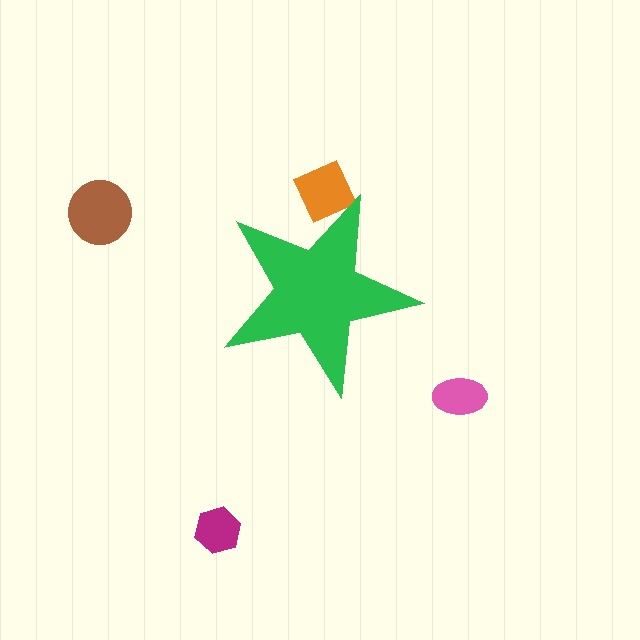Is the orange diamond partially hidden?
Yes, the orange diamond is partially hidden behind the green star.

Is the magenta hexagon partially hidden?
No, the magenta hexagon is fully visible.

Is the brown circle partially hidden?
No, the brown circle is fully visible.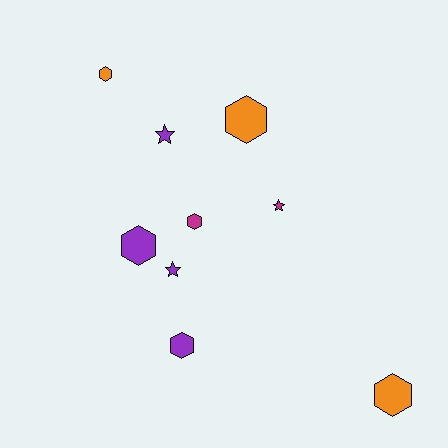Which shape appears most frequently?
Hexagon, with 6 objects.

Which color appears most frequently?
Purple, with 4 objects.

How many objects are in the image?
There are 9 objects.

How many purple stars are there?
There are 2 purple stars.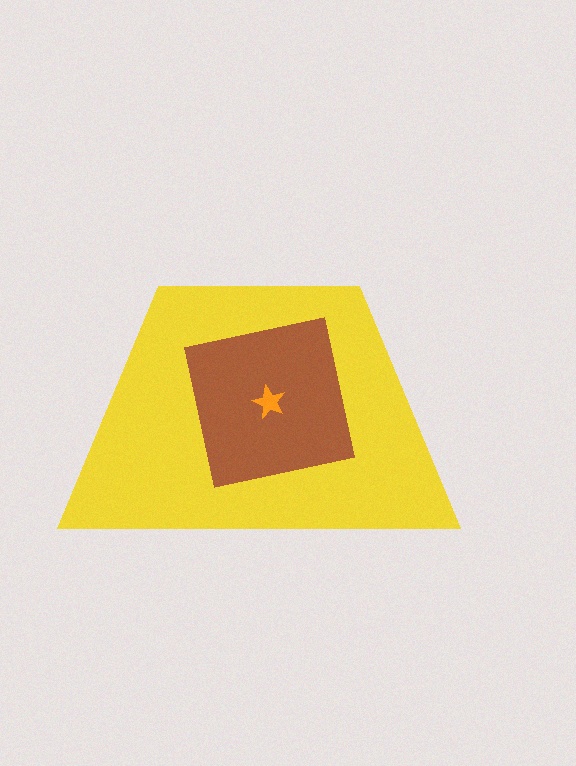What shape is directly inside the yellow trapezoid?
The brown square.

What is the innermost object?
The orange star.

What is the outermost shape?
The yellow trapezoid.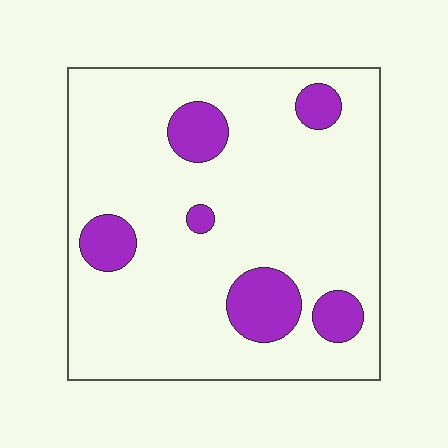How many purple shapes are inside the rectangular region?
6.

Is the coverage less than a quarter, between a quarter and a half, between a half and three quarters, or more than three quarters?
Less than a quarter.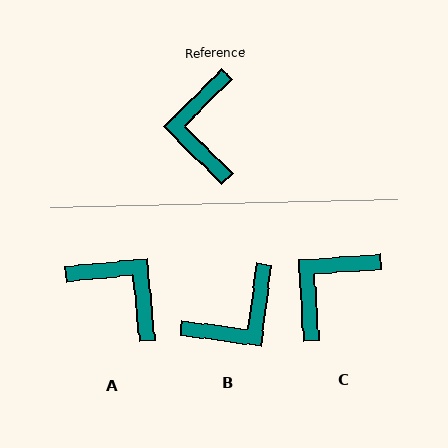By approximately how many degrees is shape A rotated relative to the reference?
Approximately 130 degrees clockwise.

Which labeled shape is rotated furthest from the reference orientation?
A, about 130 degrees away.